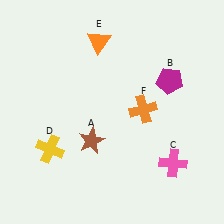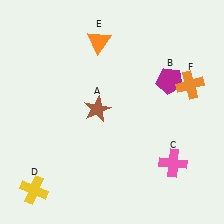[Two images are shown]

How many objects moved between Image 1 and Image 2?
3 objects moved between the two images.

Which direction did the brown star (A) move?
The brown star (A) moved up.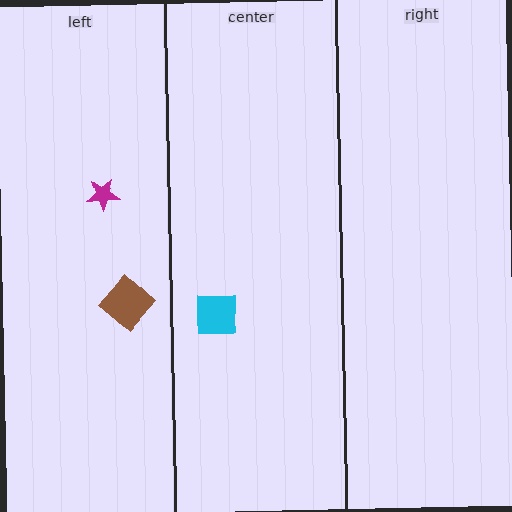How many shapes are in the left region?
2.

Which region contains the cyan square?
The center region.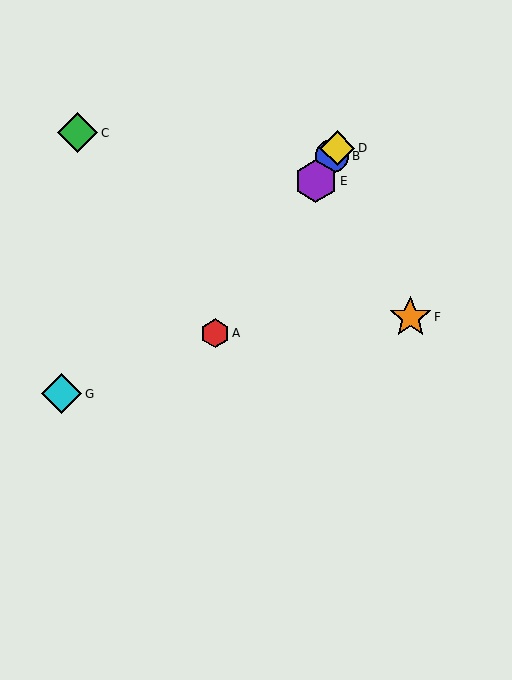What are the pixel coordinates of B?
Object B is at (332, 156).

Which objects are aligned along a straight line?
Objects A, B, D, E are aligned along a straight line.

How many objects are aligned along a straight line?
4 objects (A, B, D, E) are aligned along a straight line.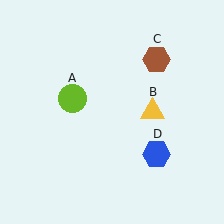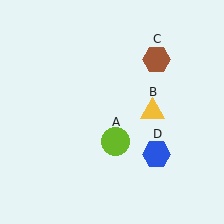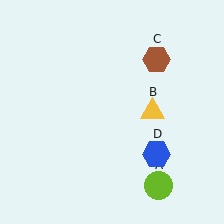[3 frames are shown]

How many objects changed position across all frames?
1 object changed position: lime circle (object A).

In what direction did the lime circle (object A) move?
The lime circle (object A) moved down and to the right.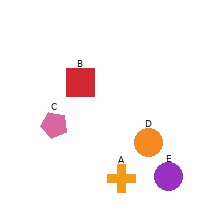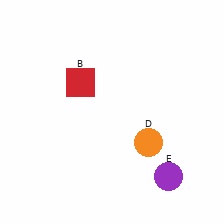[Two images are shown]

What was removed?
The pink pentagon (C), the orange cross (A) were removed in Image 2.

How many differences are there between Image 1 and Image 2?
There are 2 differences between the two images.